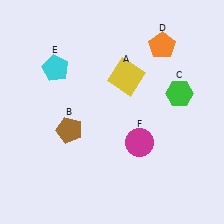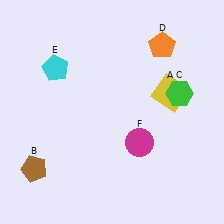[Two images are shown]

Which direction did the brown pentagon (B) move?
The brown pentagon (B) moved down.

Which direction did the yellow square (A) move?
The yellow square (A) moved right.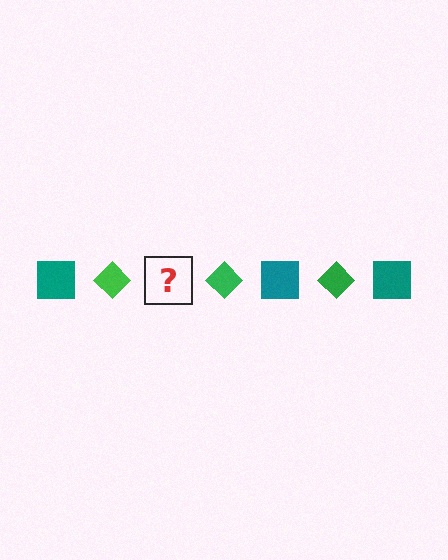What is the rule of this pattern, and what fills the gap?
The rule is that the pattern alternates between teal square and green diamond. The gap should be filled with a teal square.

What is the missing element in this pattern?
The missing element is a teal square.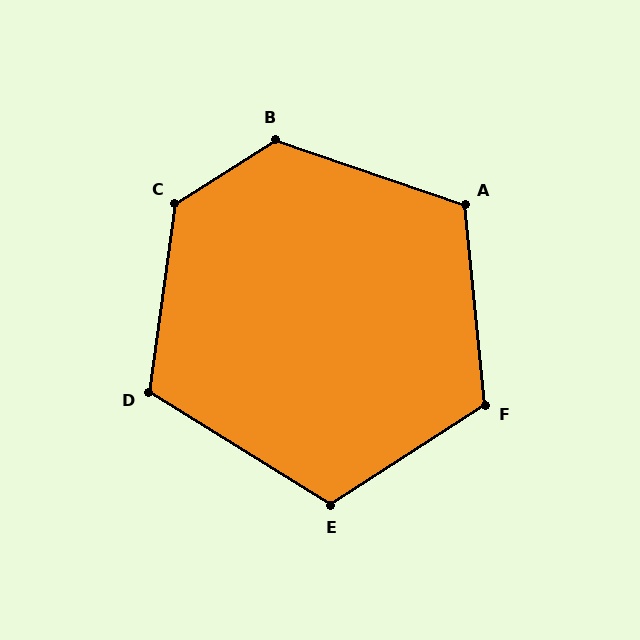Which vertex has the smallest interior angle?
D, at approximately 114 degrees.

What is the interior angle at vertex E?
Approximately 115 degrees (obtuse).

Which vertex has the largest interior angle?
C, at approximately 130 degrees.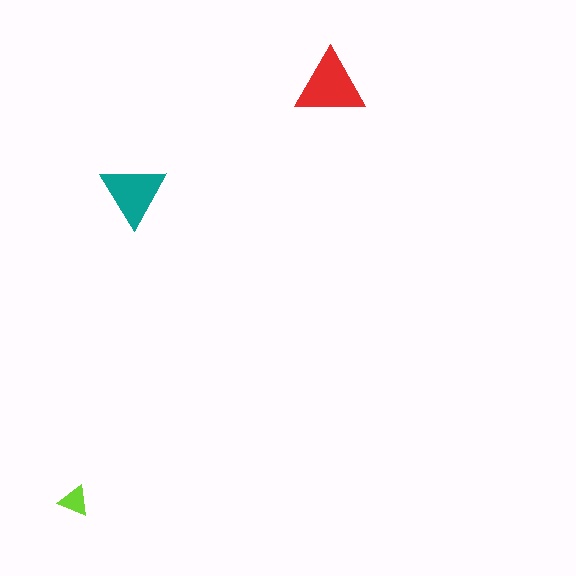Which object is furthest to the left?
The lime triangle is leftmost.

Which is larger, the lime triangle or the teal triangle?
The teal one.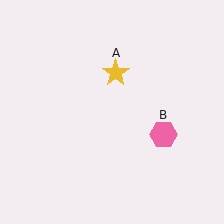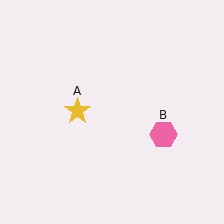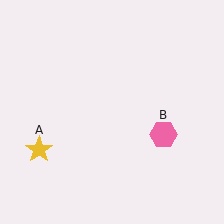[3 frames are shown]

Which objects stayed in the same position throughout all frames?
Pink hexagon (object B) remained stationary.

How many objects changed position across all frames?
1 object changed position: yellow star (object A).